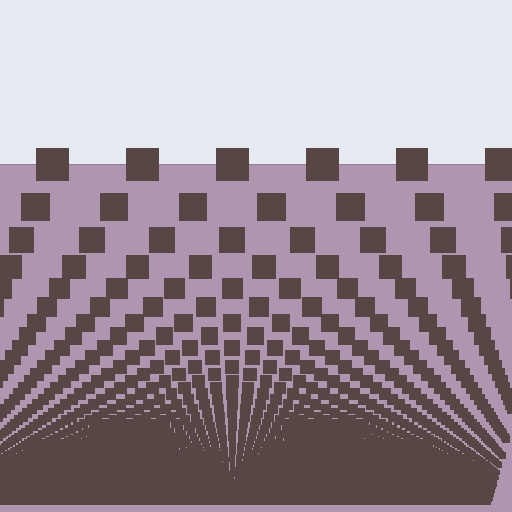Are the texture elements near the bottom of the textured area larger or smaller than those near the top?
Smaller. The gradient is inverted — elements near the bottom are smaller and denser.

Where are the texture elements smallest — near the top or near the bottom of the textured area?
Near the bottom.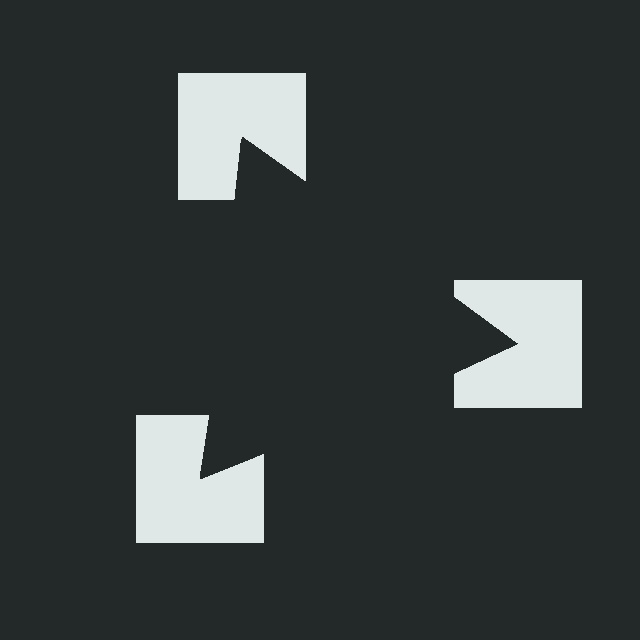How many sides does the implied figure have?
3 sides.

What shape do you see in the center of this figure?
An illusory triangle — its edges are inferred from the aligned wedge cuts in the notched squares, not physically drawn.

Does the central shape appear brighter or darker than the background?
It typically appears slightly darker than the background, even though no actual brightness change is drawn.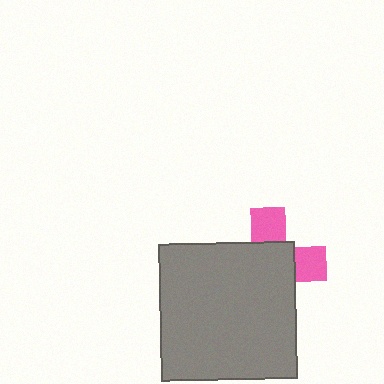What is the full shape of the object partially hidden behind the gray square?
The partially hidden object is a pink cross.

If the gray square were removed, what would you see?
You would see the complete pink cross.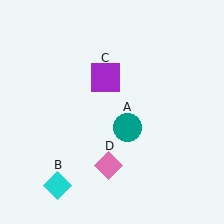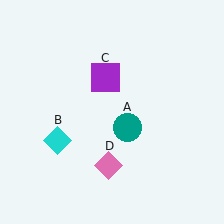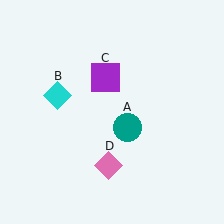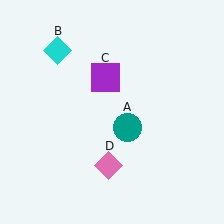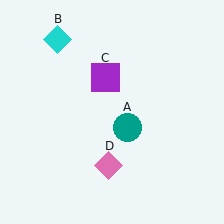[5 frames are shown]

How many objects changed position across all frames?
1 object changed position: cyan diamond (object B).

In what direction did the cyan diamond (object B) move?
The cyan diamond (object B) moved up.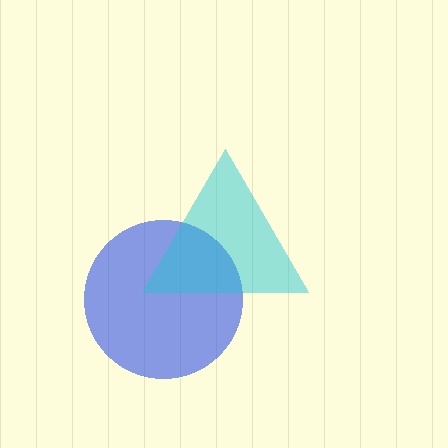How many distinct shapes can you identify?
There are 2 distinct shapes: a blue circle, a cyan triangle.